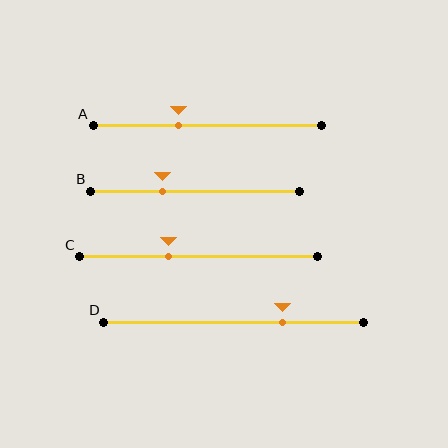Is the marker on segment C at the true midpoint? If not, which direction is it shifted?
No, the marker on segment C is shifted to the left by about 13% of the segment length.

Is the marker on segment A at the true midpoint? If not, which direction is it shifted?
No, the marker on segment A is shifted to the left by about 13% of the segment length.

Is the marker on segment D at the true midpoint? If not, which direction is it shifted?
No, the marker on segment D is shifted to the right by about 19% of the segment length.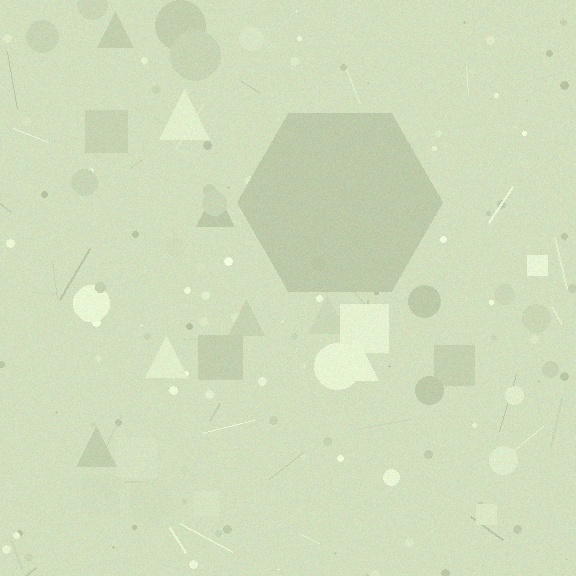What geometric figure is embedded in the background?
A hexagon is embedded in the background.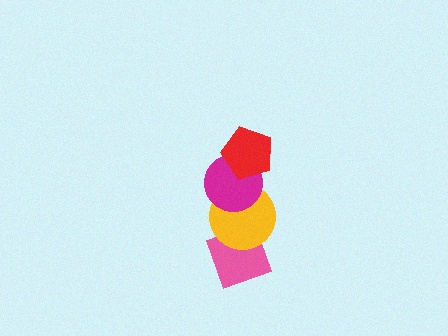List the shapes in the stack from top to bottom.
From top to bottom: the red pentagon, the magenta circle, the yellow circle, the pink diamond.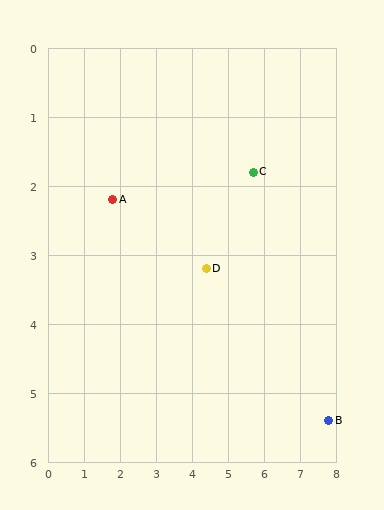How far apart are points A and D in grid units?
Points A and D are about 2.8 grid units apart.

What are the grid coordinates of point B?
Point B is at approximately (7.8, 5.4).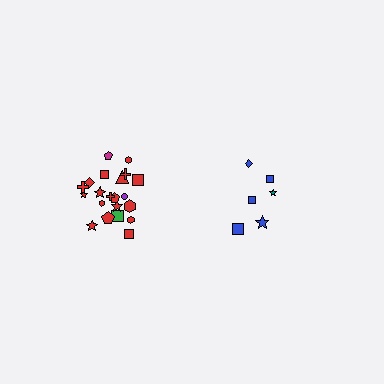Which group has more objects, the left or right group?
The left group.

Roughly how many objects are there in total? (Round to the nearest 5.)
Roughly 30 objects in total.